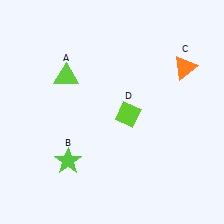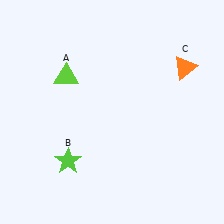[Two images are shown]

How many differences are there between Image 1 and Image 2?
There is 1 difference between the two images.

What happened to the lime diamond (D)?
The lime diamond (D) was removed in Image 2. It was in the bottom-right area of Image 1.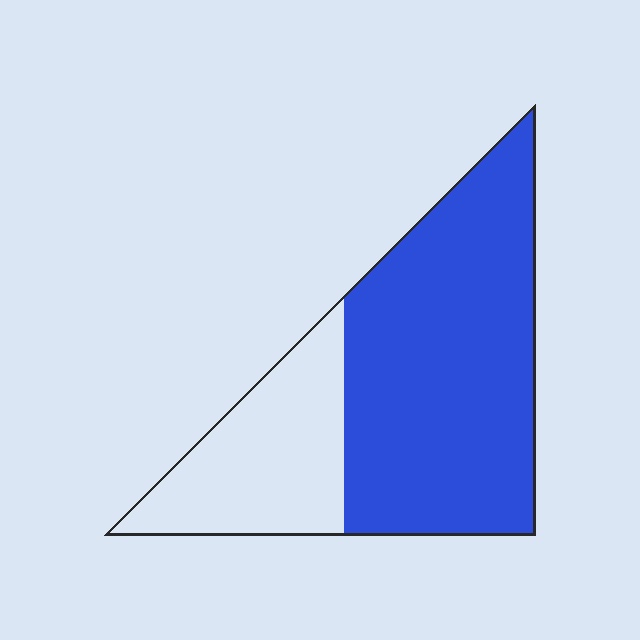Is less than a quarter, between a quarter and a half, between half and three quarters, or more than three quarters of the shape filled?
Between half and three quarters.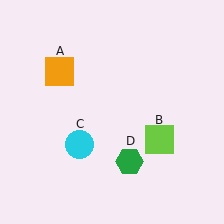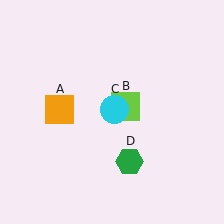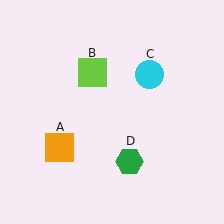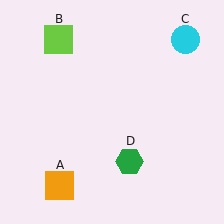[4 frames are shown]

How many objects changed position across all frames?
3 objects changed position: orange square (object A), lime square (object B), cyan circle (object C).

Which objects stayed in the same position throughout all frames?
Green hexagon (object D) remained stationary.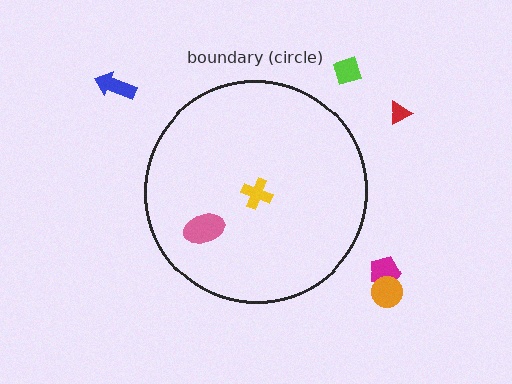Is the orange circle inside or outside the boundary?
Outside.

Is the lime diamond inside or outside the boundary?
Outside.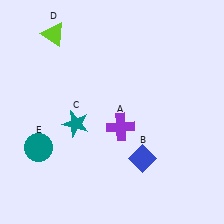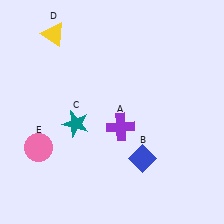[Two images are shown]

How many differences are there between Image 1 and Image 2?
There are 2 differences between the two images.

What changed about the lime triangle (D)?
In Image 1, D is lime. In Image 2, it changed to yellow.